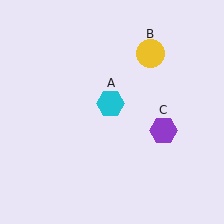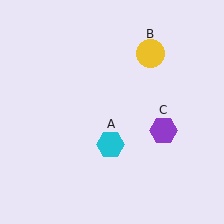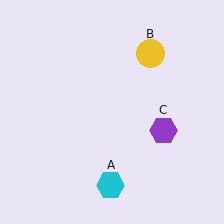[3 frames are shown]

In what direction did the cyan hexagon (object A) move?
The cyan hexagon (object A) moved down.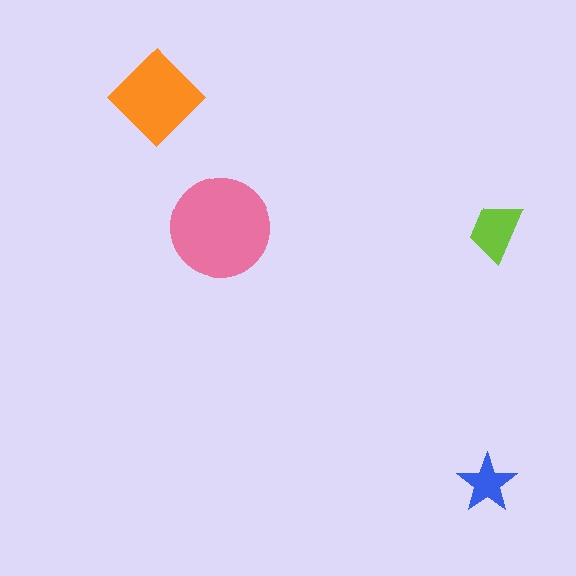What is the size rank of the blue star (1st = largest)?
4th.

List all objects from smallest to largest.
The blue star, the lime trapezoid, the orange diamond, the pink circle.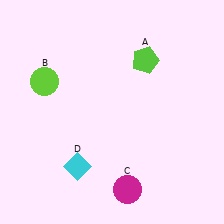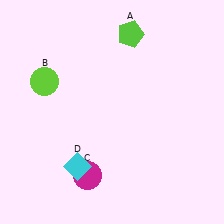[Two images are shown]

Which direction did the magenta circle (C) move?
The magenta circle (C) moved left.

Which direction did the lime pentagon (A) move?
The lime pentagon (A) moved up.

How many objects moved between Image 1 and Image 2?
2 objects moved between the two images.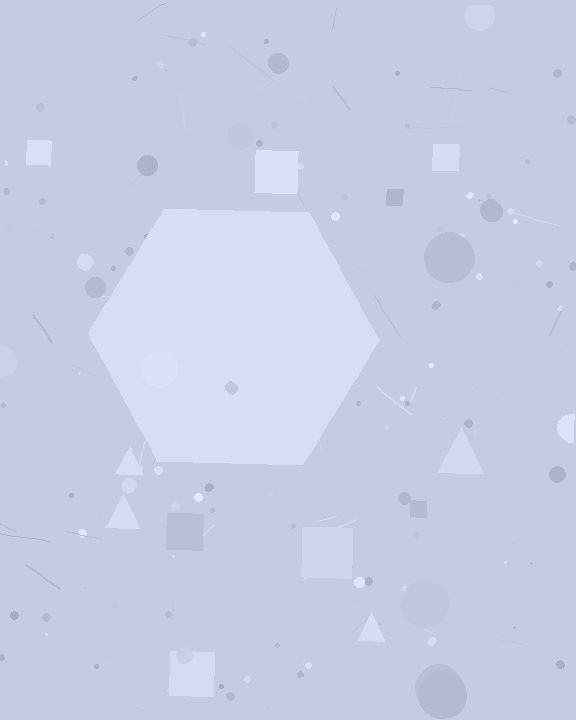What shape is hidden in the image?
A hexagon is hidden in the image.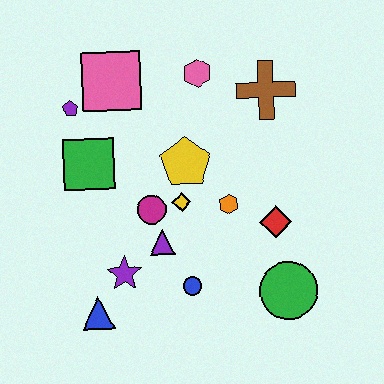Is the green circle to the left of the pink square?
No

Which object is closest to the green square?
The purple pentagon is closest to the green square.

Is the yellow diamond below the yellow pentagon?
Yes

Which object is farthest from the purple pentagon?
The green circle is farthest from the purple pentagon.